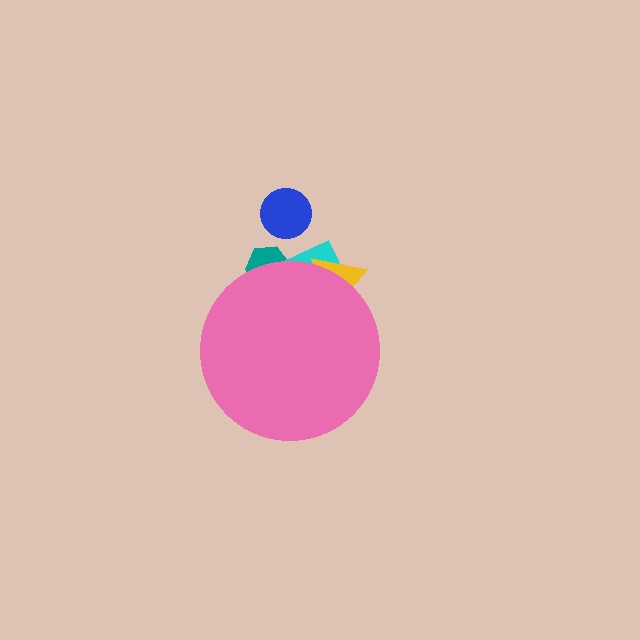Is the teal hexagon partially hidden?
Yes, the teal hexagon is partially hidden behind the pink circle.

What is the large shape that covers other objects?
A pink circle.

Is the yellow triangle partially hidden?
Yes, the yellow triangle is partially hidden behind the pink circle.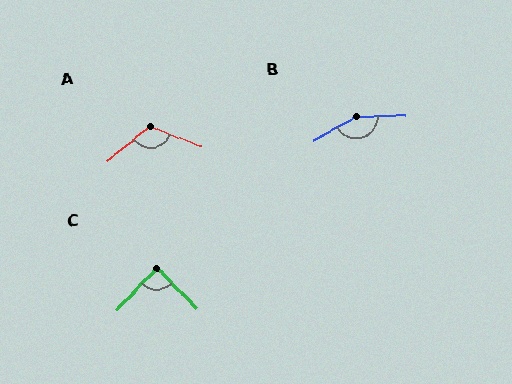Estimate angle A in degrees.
Approximately 119 degrees.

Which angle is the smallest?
C, at approximately 88 degrees.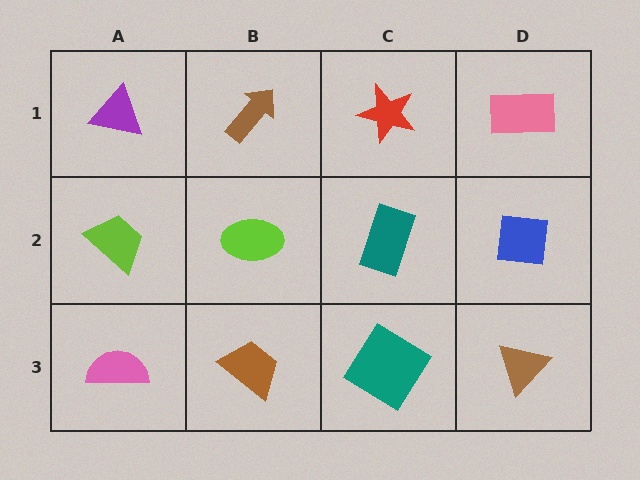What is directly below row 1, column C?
A teal rectangle.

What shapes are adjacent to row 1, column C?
A teal rectangle (row 2, column C), a brown arrow (row 1, column B), a pink rectangle (row 1, column D).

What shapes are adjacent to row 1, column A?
A lime trapezoid (row 2, column A), a brown arrow (row 1, column B).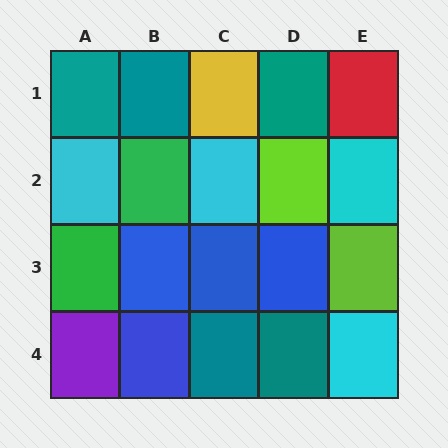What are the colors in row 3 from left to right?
Green, blue, blue, blue, lime.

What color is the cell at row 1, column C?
Yellow.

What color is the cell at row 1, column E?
Red.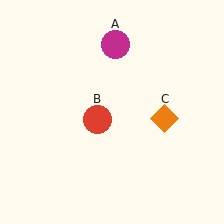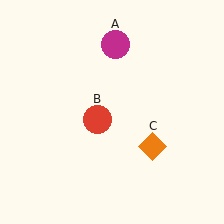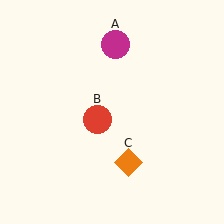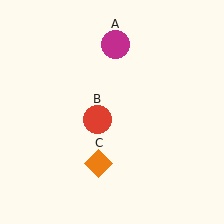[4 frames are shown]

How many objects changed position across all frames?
1 object changed position: orange diamond (object C).